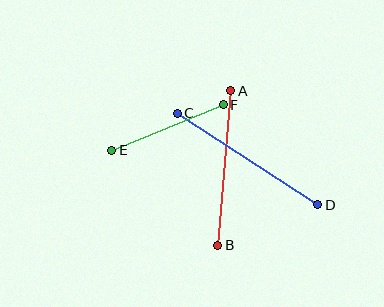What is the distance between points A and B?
The distance is approximately 155 pixels.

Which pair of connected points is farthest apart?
Points C and D are farthest apart.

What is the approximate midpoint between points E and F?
The midpoint is at approximately (167, 128) pixels.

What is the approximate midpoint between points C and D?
The midpoint is at approximately (247, 159) pixels.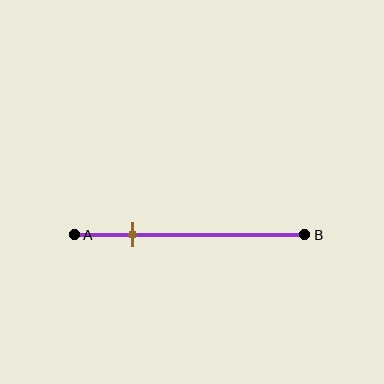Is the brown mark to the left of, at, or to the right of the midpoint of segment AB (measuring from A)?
The brown mark is to the left of the midpoint of segment AB.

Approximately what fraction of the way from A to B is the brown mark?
The brown mark is approximately 25% of the way from A to B.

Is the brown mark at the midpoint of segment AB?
No, the mark is at about 25% from A, not at the 50% midpoint.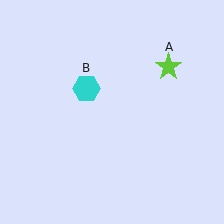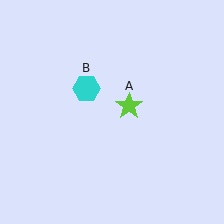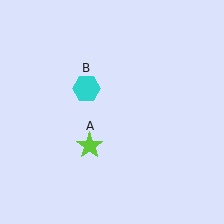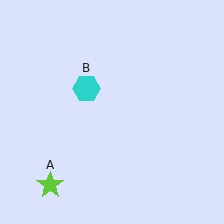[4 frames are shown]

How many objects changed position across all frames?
1 object changed position: lime star (object A).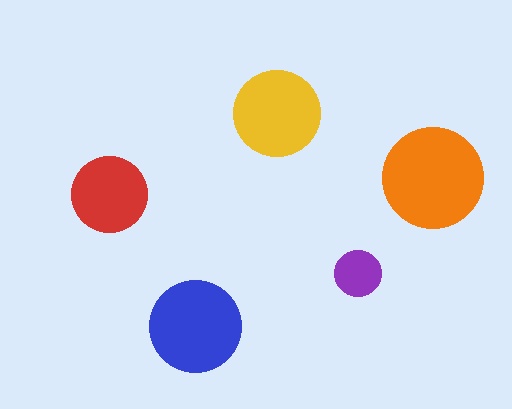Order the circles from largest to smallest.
the orange one, the blue one, the yellow one, the red one, the purple one.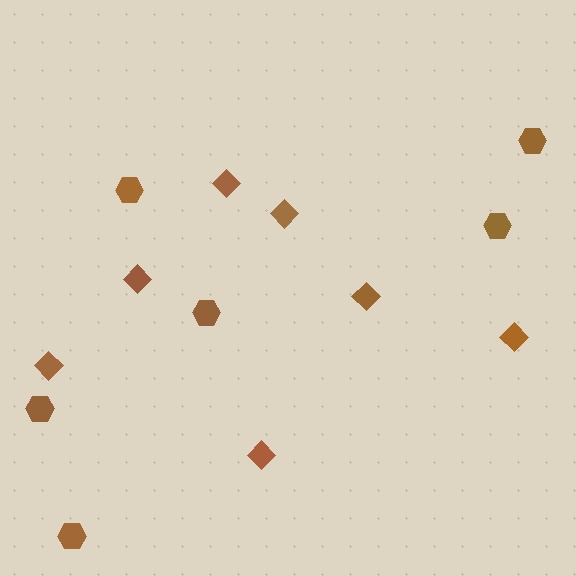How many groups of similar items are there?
There are 2 groups: one group of hexagons (6) and one group of diamonds (7).